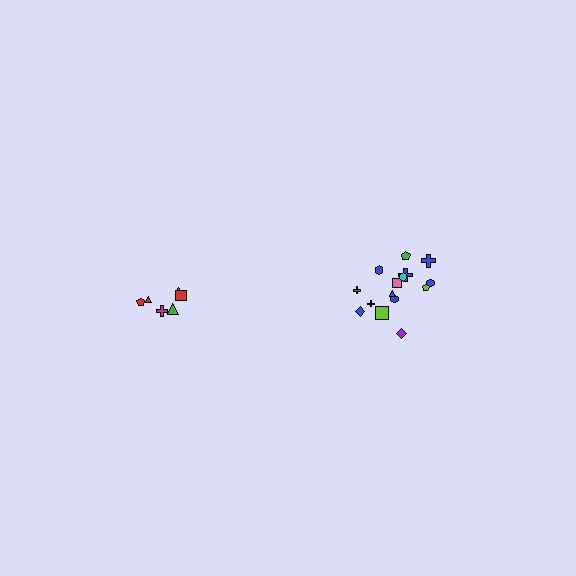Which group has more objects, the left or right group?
The right group.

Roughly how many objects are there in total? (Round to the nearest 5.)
Roughly 20 objects in total.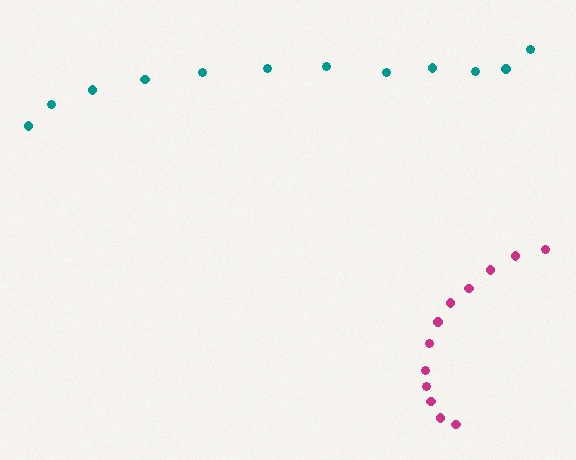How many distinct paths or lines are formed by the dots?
There are 2 distinct paths.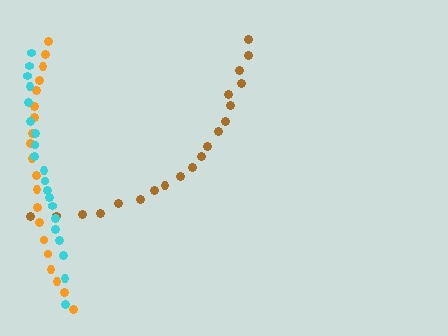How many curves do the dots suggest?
There are 3 distinct paths.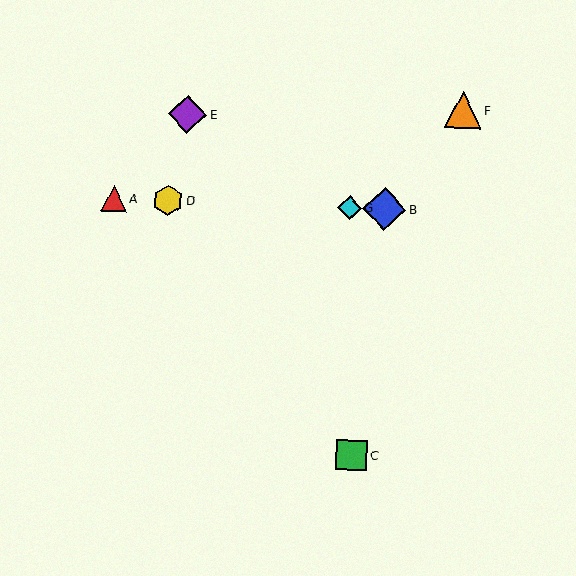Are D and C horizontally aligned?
No, D is at y≈200 and C is at y≈455.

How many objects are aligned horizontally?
4 objects (A, B, D, G) are aligned horizontally.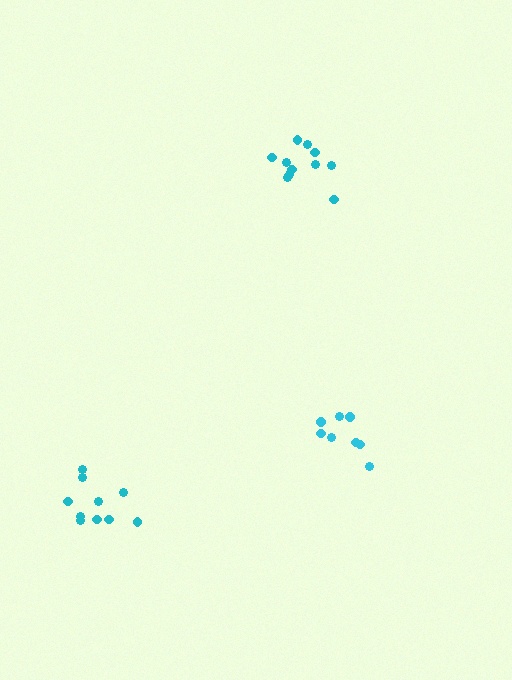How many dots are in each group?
Group 1: 11 dots, Group 2: 10 dots, Group 3: 8 dots (29 total).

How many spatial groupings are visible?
There are 3 spatial groupings.